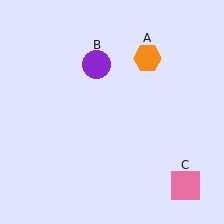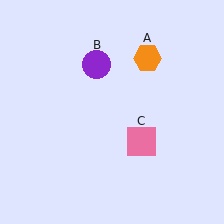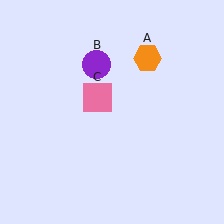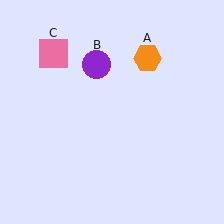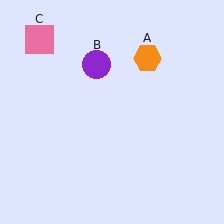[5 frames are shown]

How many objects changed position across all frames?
1 object changed position: pink square (object C).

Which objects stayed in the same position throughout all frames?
Orange hexagon (object A) and purple circle (object B) remained stationary.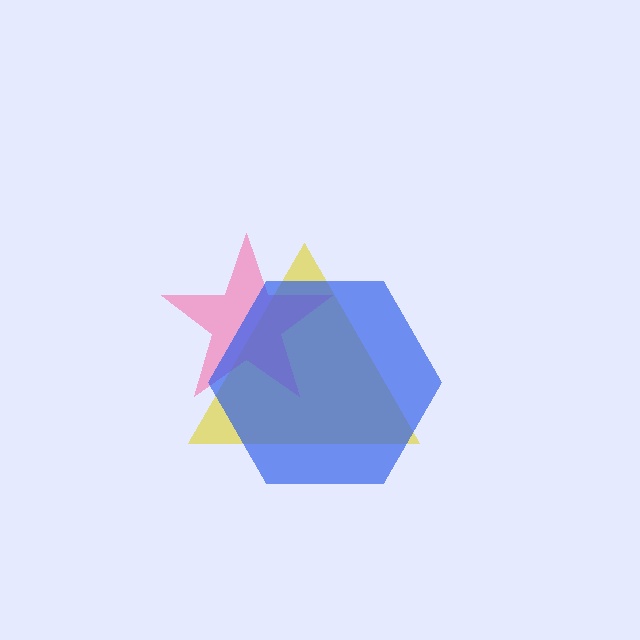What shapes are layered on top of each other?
The layered shapes are: a yellow triangle, a pink star, a blue hexagon.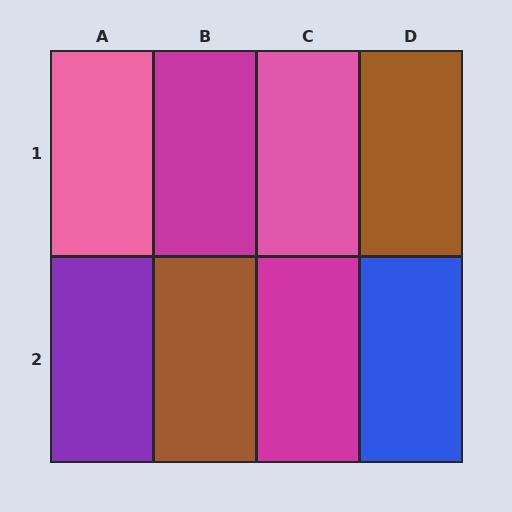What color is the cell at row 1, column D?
Brown.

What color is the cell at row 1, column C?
Pink.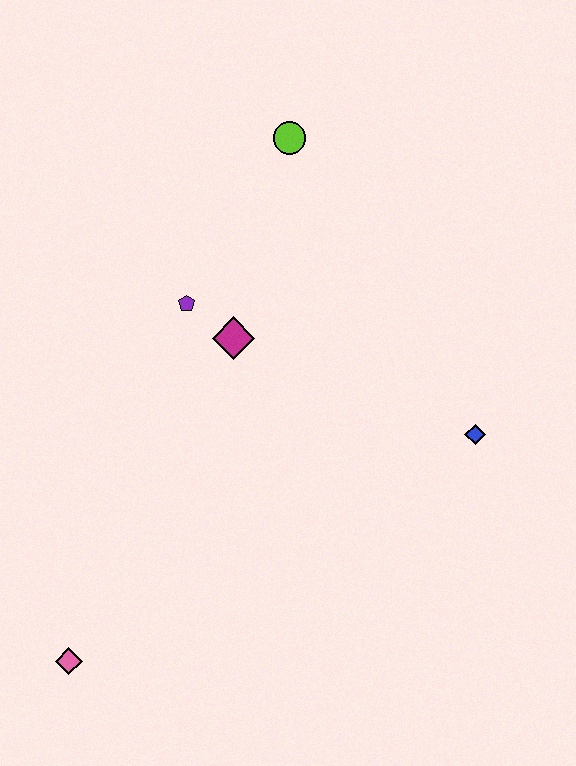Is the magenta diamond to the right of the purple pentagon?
Yes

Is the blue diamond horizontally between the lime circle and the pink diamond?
No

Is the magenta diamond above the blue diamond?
Yes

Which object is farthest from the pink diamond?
The lime circle is farthest from the pink diamond.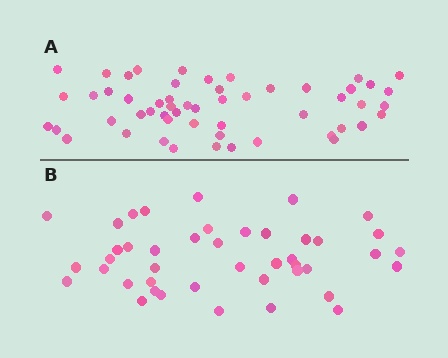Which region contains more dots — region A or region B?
Region A (the top region) has more dots.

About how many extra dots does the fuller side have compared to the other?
Region A has roughly 12 or so more dots than region B.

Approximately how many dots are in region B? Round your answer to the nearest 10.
About 40 dots. (The exact count is 43, which rounds to 40.)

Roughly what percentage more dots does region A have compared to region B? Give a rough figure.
About 25% more.